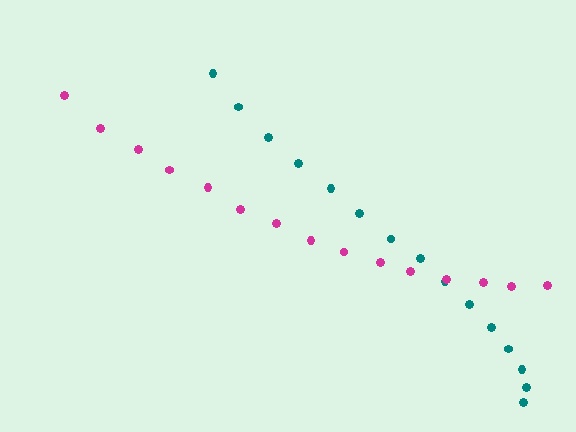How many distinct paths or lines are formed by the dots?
There are 2 distinct paths.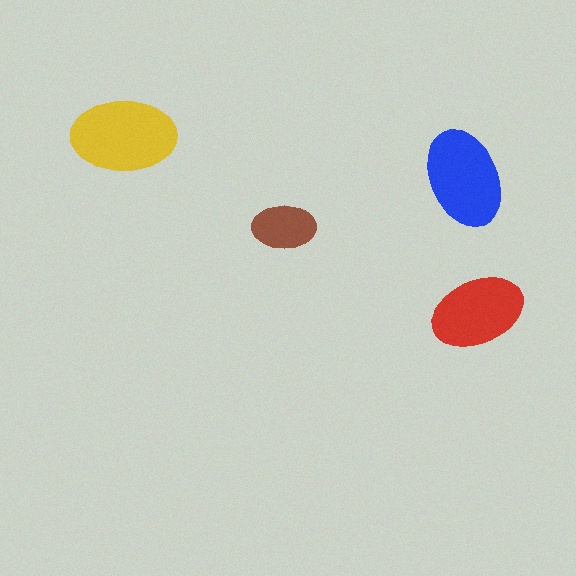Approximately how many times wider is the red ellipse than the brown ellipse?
About 1.5 times wider.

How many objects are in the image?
There are 4 objects in the image.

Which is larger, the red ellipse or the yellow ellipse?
The yellow one.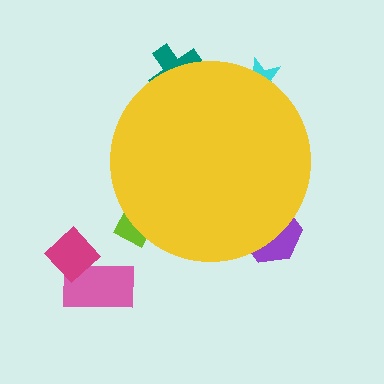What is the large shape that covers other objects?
A yellow circle.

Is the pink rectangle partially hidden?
No, the pink rectangle is fully visible.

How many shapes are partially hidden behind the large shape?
4 shapes are partially hidden.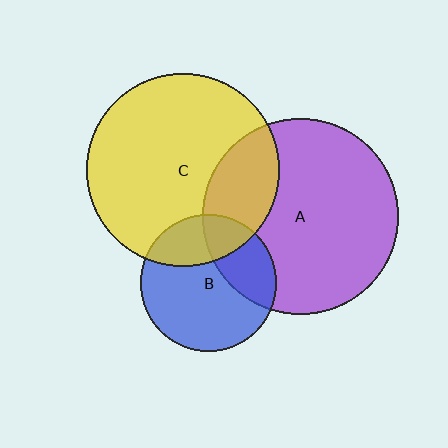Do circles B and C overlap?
Yes.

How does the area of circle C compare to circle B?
Approximately 2.0 times.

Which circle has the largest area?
Circle A (purple).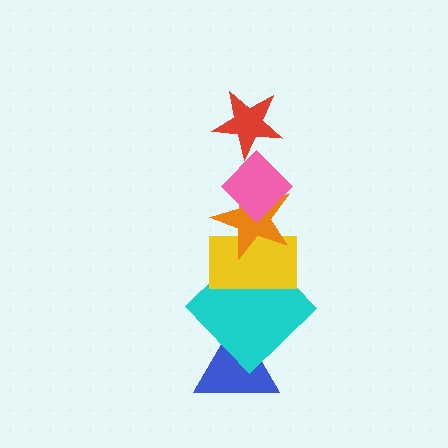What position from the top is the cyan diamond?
The cyan diamond is 5th from the top.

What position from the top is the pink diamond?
The pink diamond is 2nd from the top.